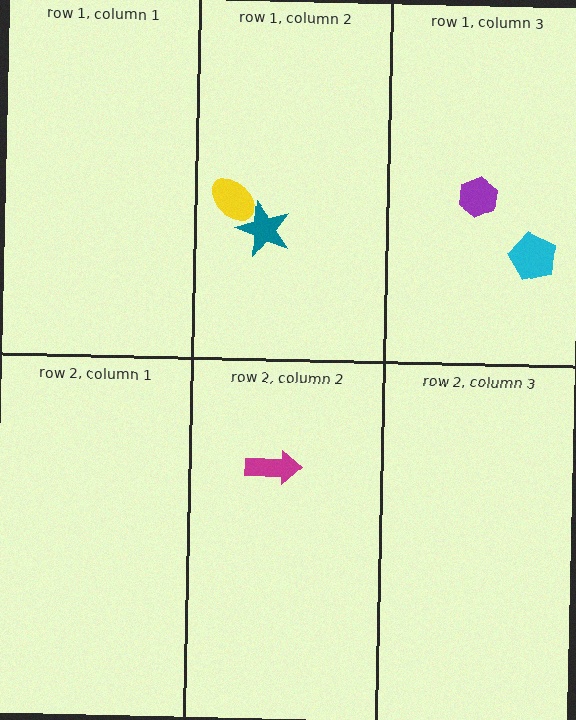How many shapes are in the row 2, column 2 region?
1.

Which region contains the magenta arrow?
The row 2, column 2 region.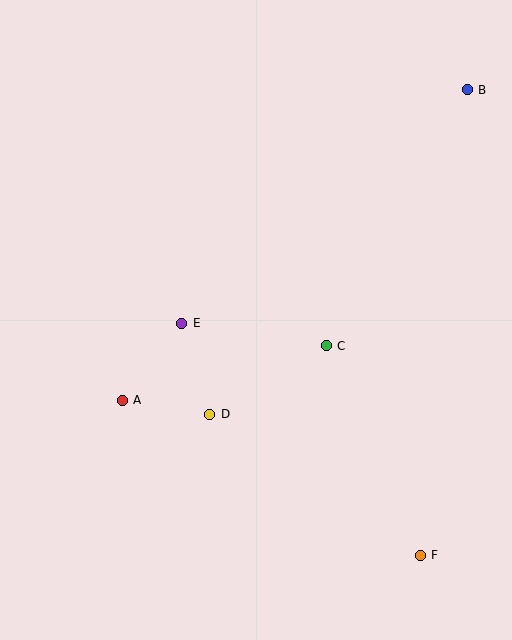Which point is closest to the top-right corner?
Point B is closest to the top-right corner.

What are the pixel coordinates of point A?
Point A is at (122, 400).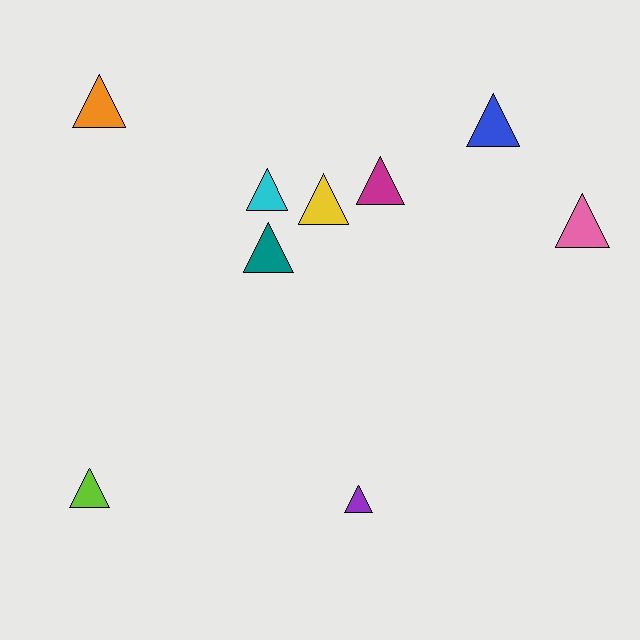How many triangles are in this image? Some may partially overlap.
There are 9 triangles.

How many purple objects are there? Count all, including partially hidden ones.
There is 1 purple object.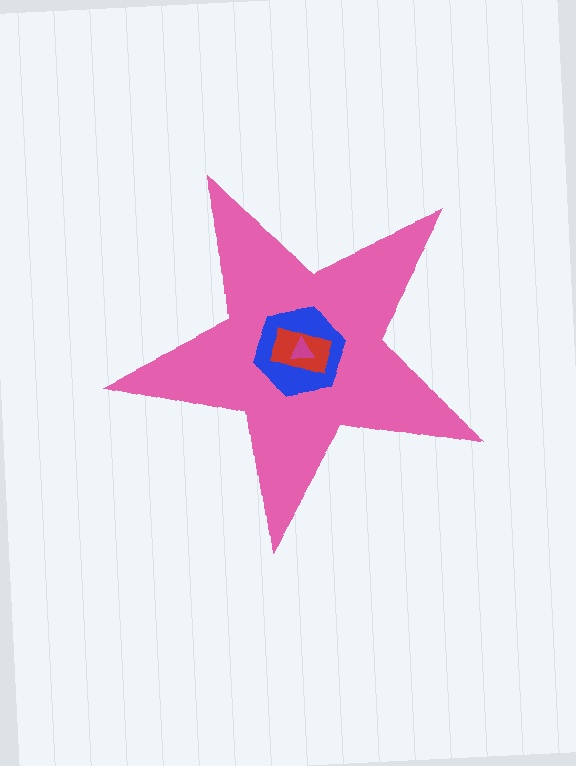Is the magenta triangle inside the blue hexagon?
Yes.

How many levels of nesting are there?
4.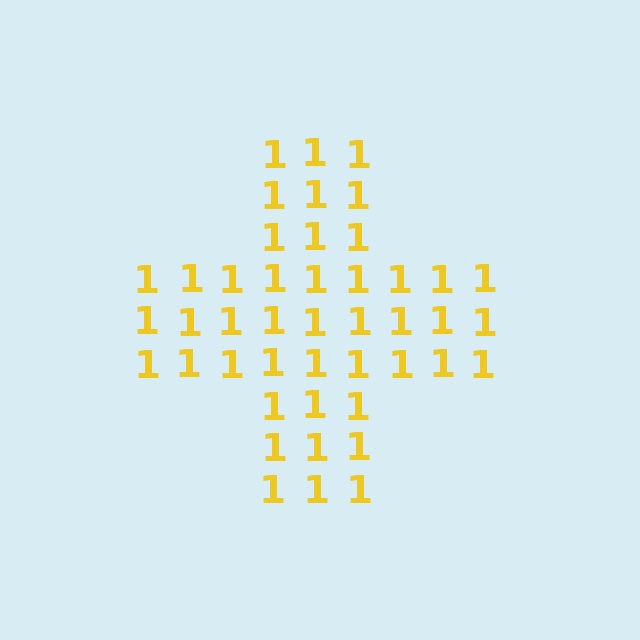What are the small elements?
The small elements are digit 1's.